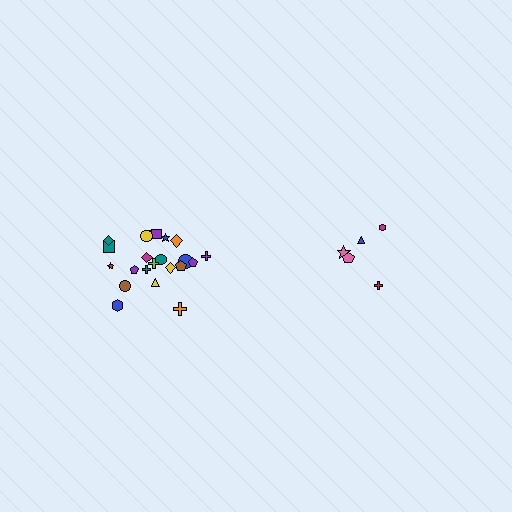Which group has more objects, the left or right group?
The left group.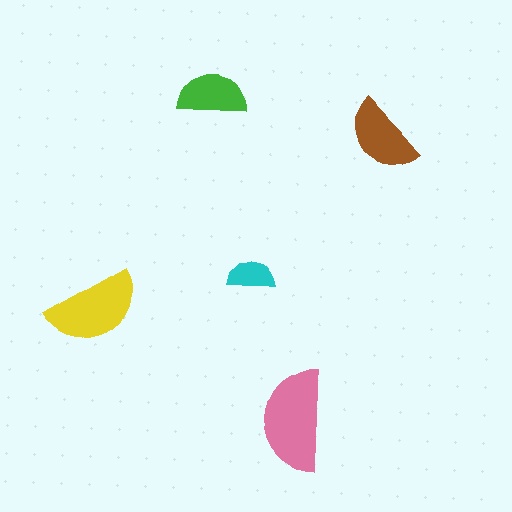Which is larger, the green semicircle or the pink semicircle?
The pink one.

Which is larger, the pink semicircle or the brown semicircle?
The pink one.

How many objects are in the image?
There are 5 objects in the image.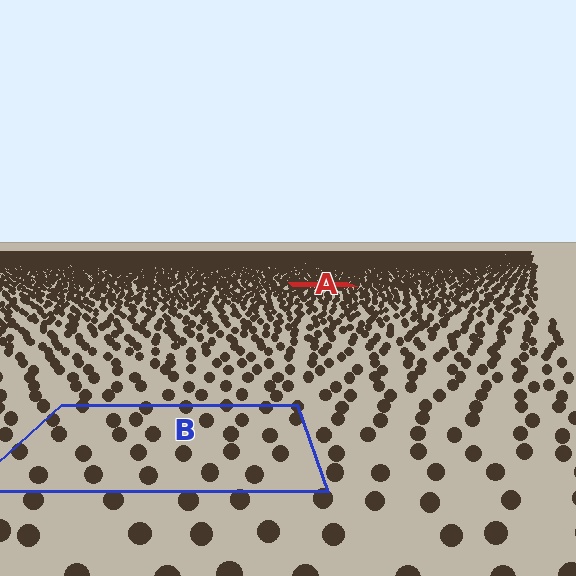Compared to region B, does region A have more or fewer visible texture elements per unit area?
Region A has more texture elements per unit area — they are packed more densely because it is farther away.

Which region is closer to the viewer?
Region B is closer. The texture elements there are larger and more spread out.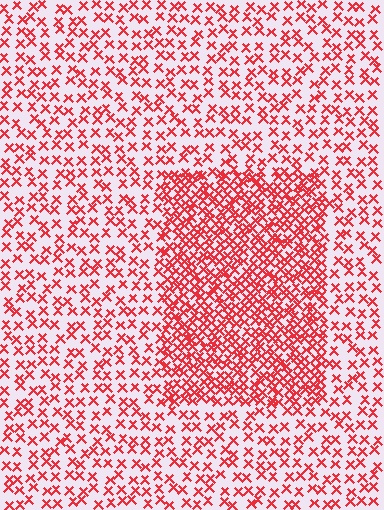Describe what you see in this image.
The image contains small red elements arranged at two different densities. A rectangle-shaped region is visible where the elements are more densely packed than the surrounding area.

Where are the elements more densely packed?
The elements are more densely packed inside the rectangle boundary.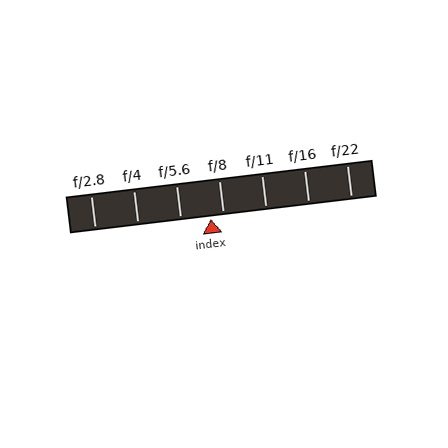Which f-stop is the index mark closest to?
The index mark is closest to f/8.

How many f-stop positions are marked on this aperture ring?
There are 7 f-stop positions marked.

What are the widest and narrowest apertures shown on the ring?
The widest aperture shown is f/2.8 and the narrowest is f/22.